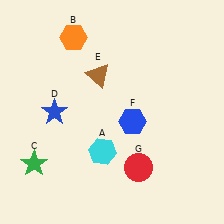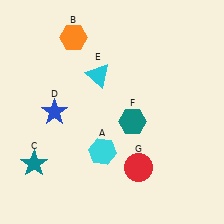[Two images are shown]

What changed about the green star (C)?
In Image 1, C is green. In Image 2, it changed to teal.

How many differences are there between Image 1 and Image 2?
There are 3 differences between the two images.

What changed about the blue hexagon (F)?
In Image 1, F is blue. In Image 2, it changed to teal.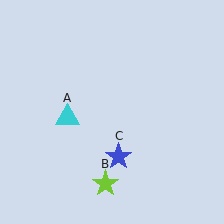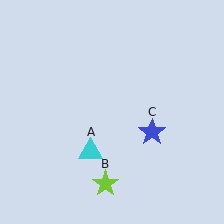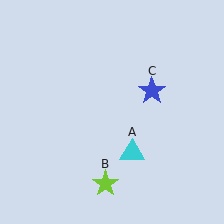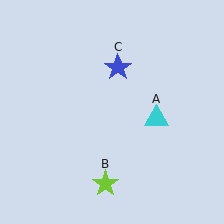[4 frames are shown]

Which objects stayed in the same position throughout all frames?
Lime star (object B) remained stationary.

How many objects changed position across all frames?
2 objects changed position: cyan triangle (object A), blue star (object C).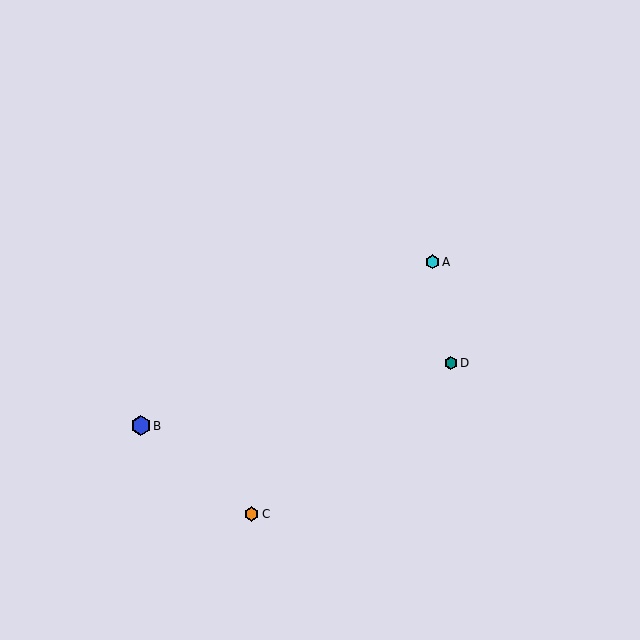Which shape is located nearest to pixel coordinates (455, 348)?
The teal hexagon (labeled D) at (451, 363) is nearest to that location.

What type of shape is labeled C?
Shape C is an orange hexagon.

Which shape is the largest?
The blue hexagon (labeled B) is the largest.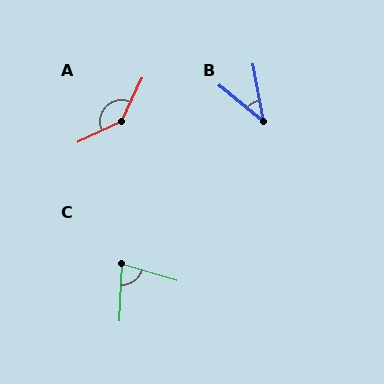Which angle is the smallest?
B, at approximately 40 degrees.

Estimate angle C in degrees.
Approximately 76 degrees.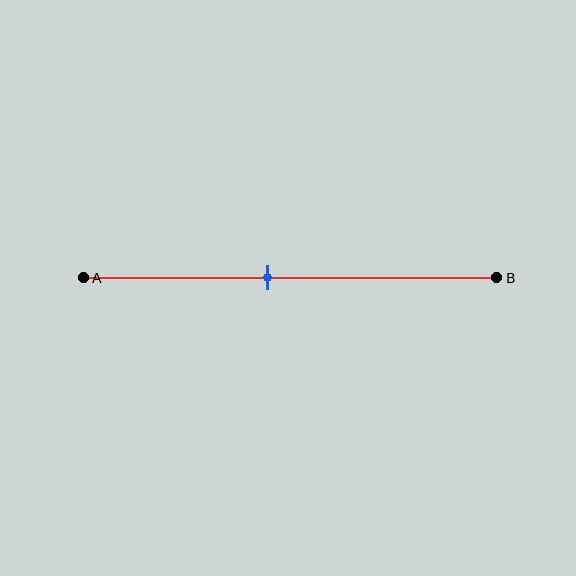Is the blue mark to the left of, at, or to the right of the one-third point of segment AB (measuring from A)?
The blue mark is to the right of the one-third point of segment AB.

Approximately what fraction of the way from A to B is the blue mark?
The blue mark is approximately 45% of the way from A to B.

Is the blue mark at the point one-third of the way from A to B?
No, the mark is at about 45% from A, not at the 33% one-third point.